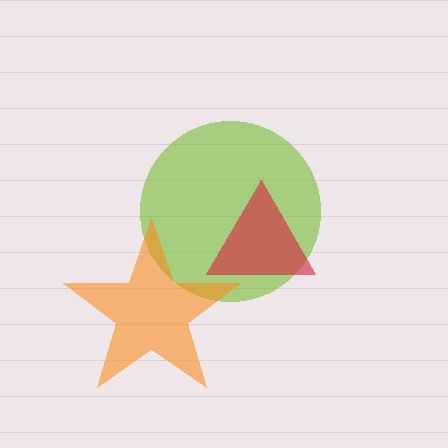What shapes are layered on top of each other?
The layered shapes are: a lime circle, a red triangle, an orange star.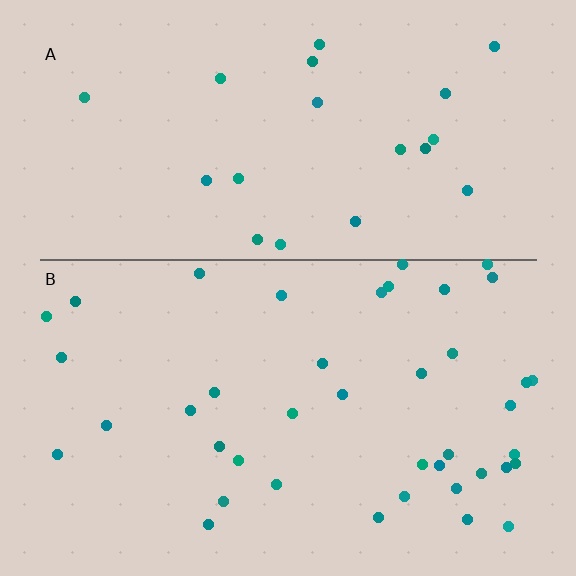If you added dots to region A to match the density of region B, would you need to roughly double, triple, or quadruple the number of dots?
Approximately double.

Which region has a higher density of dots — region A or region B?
B (the bottom).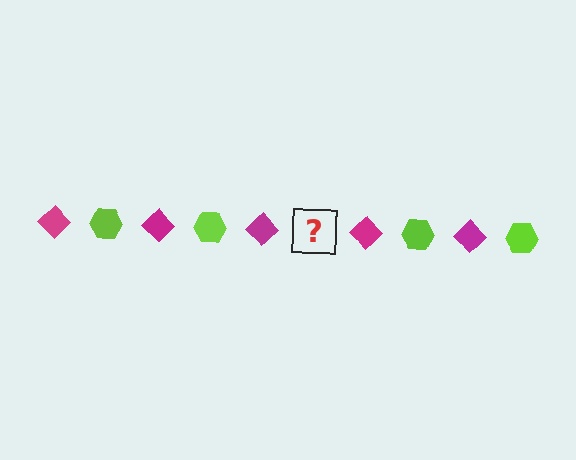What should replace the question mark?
The question mark should be replaced with a lime hexagon.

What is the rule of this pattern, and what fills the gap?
The rule is that the pattern alternates between magenta diamond and lime hexagon. The gap should be filled with a lime hexagon.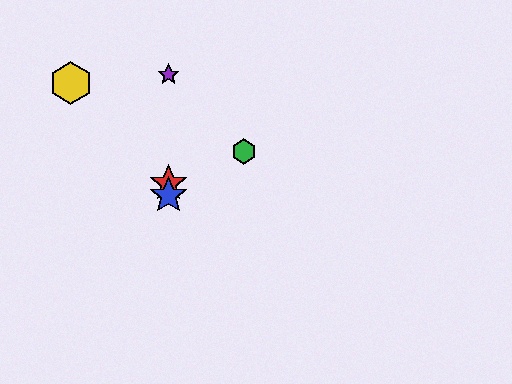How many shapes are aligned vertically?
3 shapes (the red star, the blue star, the purple star) are aligned vertically.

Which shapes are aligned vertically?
The red star, the blue star, the purple star are aligned vertically.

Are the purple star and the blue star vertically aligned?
Yes, both are at x≈168.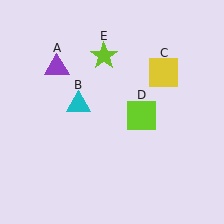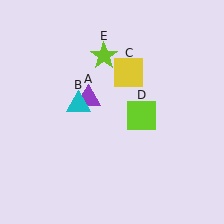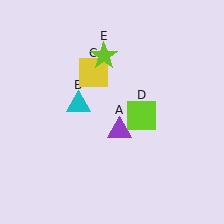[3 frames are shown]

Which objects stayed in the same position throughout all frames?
Cyan triangle (object B) and lime square (object D) and lime star (object E) remained stationary.